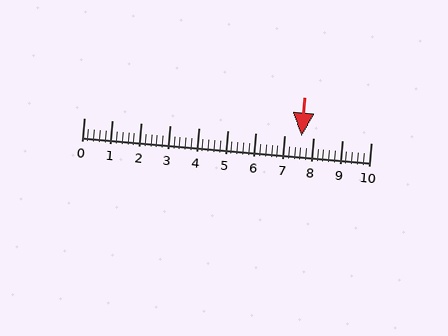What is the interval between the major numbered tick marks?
The major tick marks are spaced 1 units apart.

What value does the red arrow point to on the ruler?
The red arrow points to approximately 7.6.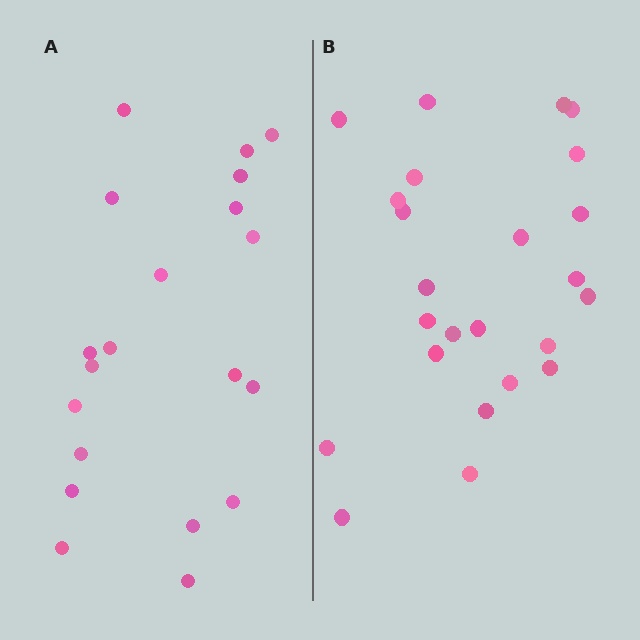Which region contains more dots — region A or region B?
Region B (the right region) has more dots.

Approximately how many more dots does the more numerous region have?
Region B has about 4 more dots than region A.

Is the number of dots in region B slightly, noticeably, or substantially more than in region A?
Region B has only slightly more — the two regions are fairly close. The ratio is roughly 1.2 to 1.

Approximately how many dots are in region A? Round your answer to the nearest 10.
About 20 dots.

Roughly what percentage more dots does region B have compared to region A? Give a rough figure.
About 20% more.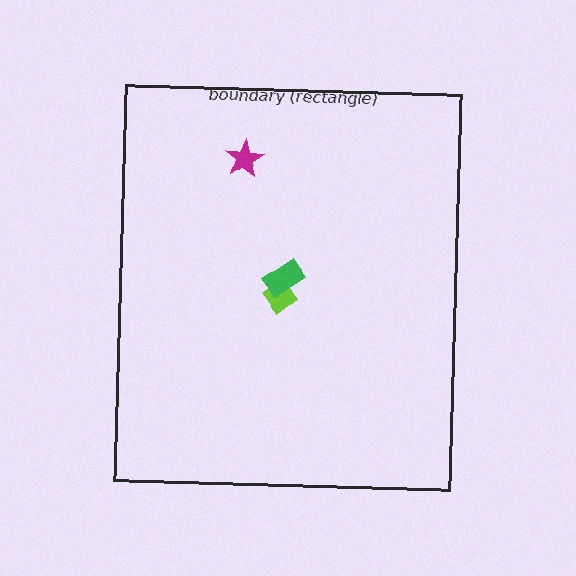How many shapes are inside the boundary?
3 inside, 0 outside.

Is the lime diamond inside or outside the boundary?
Inside.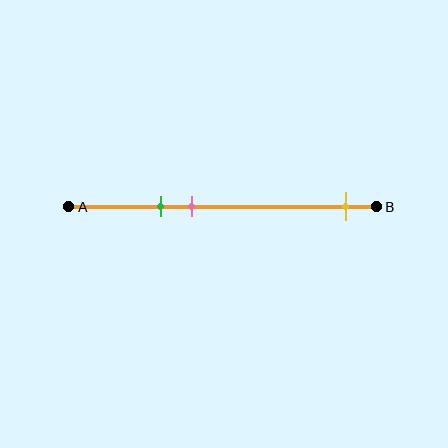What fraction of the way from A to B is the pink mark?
The pink mark is approximately 40% (0.4) of the way from A to B.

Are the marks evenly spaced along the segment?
No, the marks are not evenly spaced.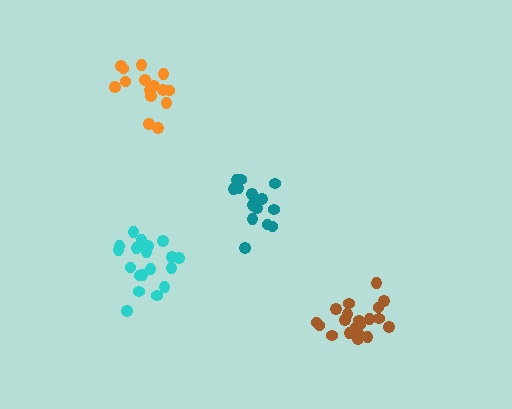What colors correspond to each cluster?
The clusters are colored: cyan, teal, orange, brown.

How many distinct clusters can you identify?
There are 4 distinct clusters.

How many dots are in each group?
Group 1: 19 dots, Group 2: 15 dots, Group 3: 15 dots, Group 4: 20 dots (69 total).